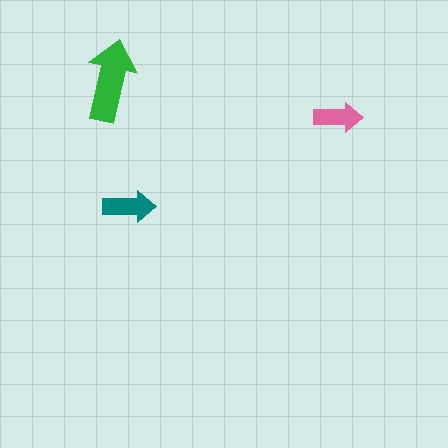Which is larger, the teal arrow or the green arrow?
The green one.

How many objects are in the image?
There are 3 objects in the image.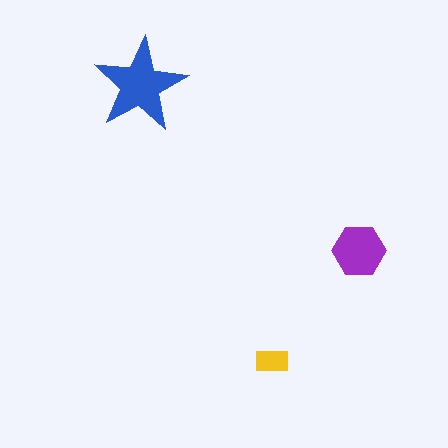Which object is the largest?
The blue star.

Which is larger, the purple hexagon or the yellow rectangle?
The purple hexagon.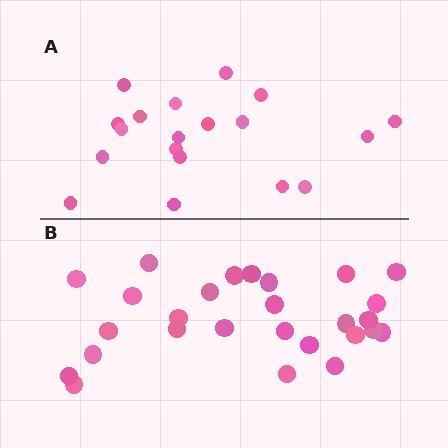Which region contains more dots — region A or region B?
Region B (the bottom region) has more dots.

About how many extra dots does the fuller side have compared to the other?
Region B has roughly 8 or so more dots than region A.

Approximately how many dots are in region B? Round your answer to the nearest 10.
About 30 dots. (The exact count is 27, which rounds to 30.)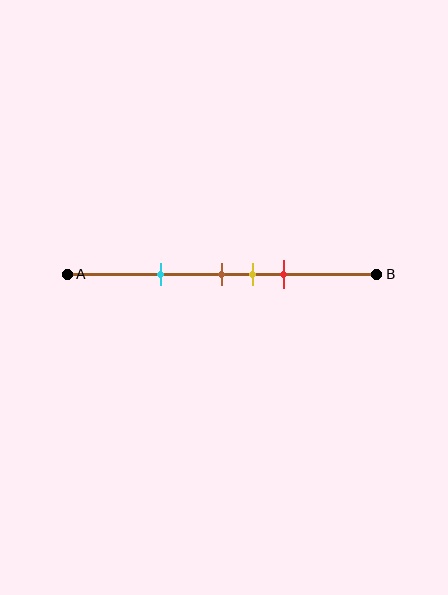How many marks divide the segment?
There are 4 marks dividing the segment.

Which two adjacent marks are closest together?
The brown and yellow marks are the closest adjacent pair.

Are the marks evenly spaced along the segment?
No, the marks are not evenly spaced.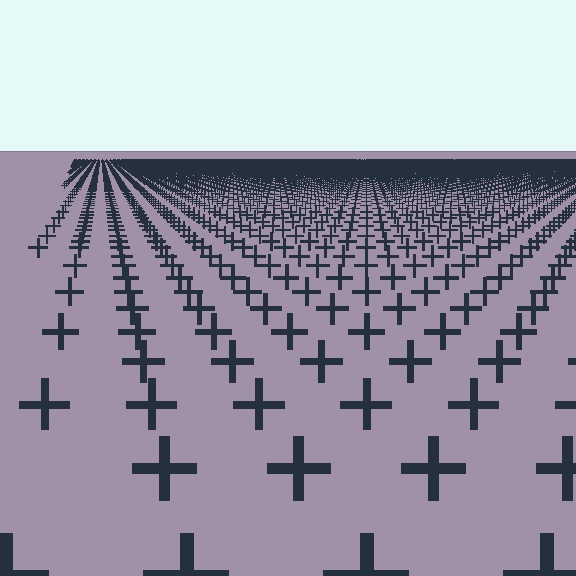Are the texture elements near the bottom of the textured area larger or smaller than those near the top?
Larger. Near the bottom, elements are closer to the viewer and appear at a bigger on-screen size.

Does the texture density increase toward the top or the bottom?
Density increases toward the top.